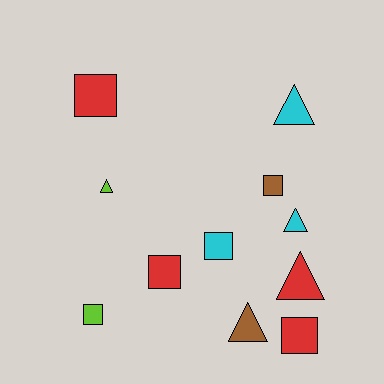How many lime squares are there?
There is 1 lime square.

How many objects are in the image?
There are 11 objects.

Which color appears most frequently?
Red, with 4 objects.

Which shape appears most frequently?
Square, with 6 objects.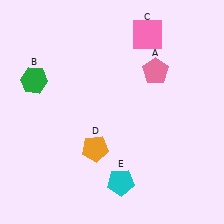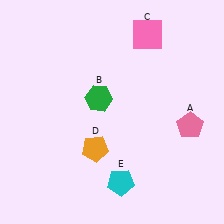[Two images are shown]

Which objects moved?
The objects that moved are: the pink pentagon (A), the green hexagon (B).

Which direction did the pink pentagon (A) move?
The pink pentagon (A) moved down.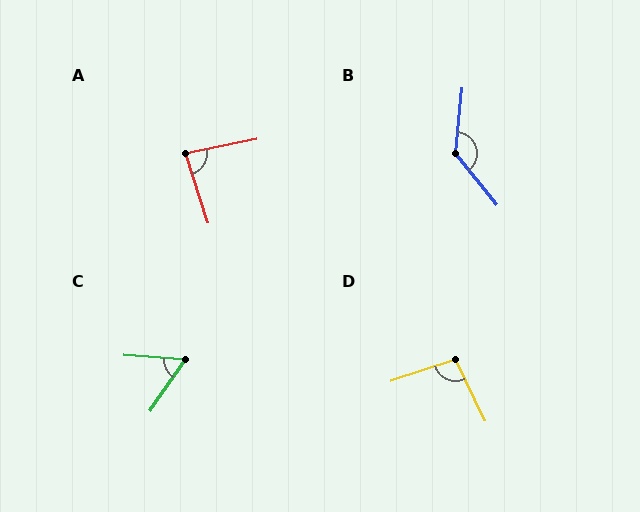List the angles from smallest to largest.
C (59°), A (83°), D (97°), B (136°).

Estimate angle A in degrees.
Approximately 83 degrees.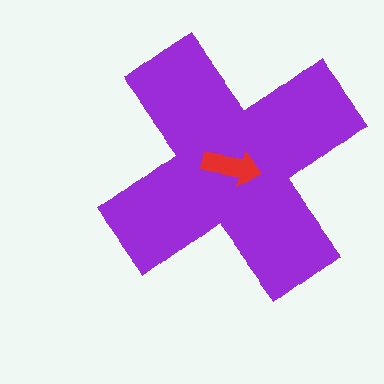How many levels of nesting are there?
2.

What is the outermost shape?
The purple cross.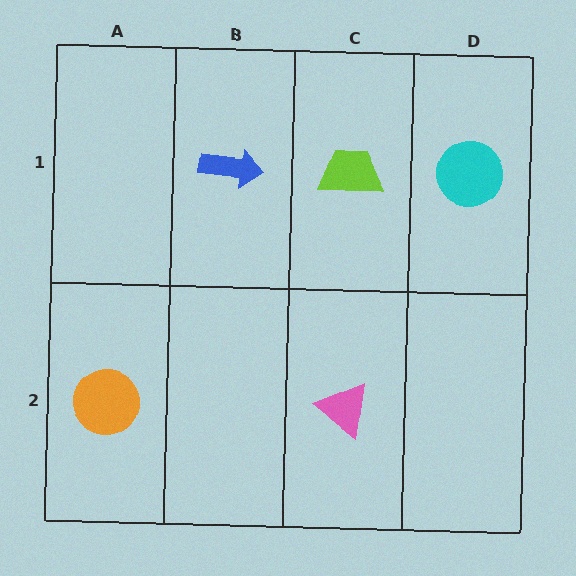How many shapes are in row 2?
2 shapes.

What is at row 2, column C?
A pink triangle.